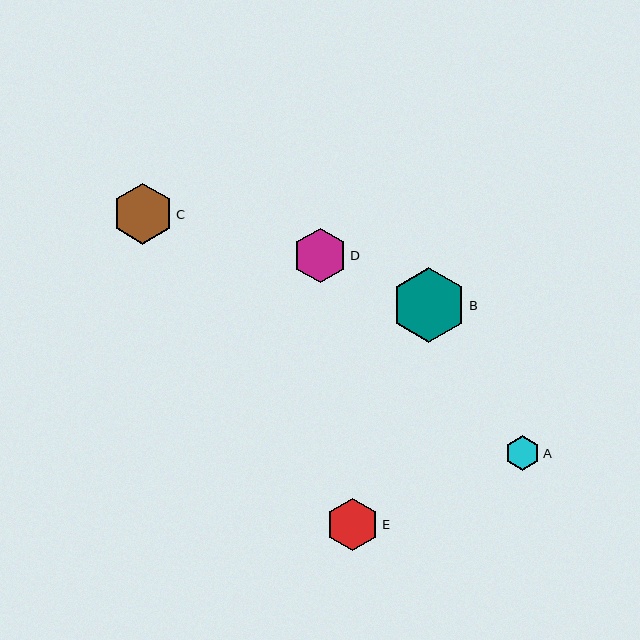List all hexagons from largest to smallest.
From largest to smallest: B, C, D, E, A.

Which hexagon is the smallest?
Hexagon A is the smallest with a size of approximately 35 pixels.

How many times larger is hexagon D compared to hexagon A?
Hexagon D is approximately 1.6 times the size of hexagon A.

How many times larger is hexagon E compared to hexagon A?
Hexagon E is approximately 1.5 times the size of hexagon A.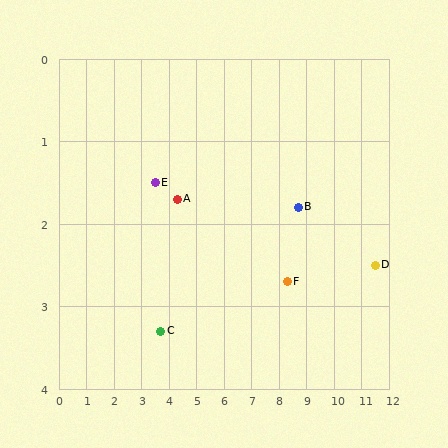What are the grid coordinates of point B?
Point B is at approximately (8.7, 1.8).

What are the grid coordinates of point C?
Point C is at approximately (3.7, 3.3).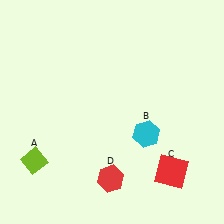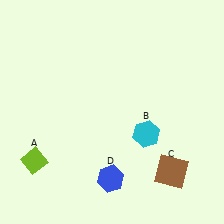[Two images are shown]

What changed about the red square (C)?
In Image 1, C is red. In Image 2, it changed to brown.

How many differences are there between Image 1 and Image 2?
There are 2 differences between the two images.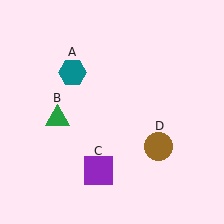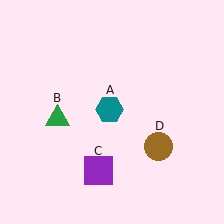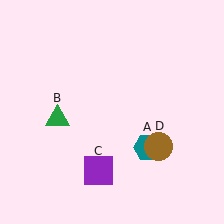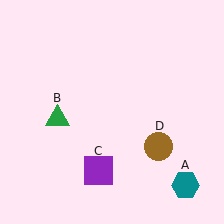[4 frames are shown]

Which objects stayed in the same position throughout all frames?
Green triangle (object B) and purple square (object C) and brown circle (object D) remained stationary.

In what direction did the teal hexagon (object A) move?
The teal hexagon (object A) moved down and to the right.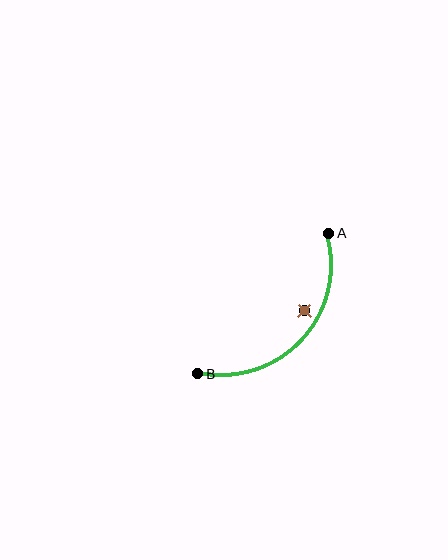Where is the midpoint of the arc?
The arc midpoint is the point on the curve farthest from the straight line joining A and B. It sits below and to the right of that line.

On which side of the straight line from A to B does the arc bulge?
The arc bulges below and to the right of the straight line connecting A and B.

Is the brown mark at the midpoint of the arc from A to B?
No — the brown mark does not lie on the arc at all. It sits slightly inside the curve.